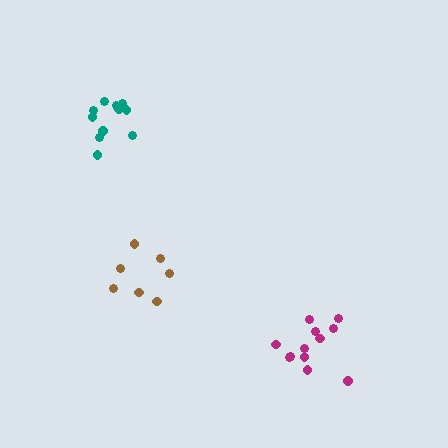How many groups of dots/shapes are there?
There are 3 groups.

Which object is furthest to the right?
The magenta cluster is rightmost.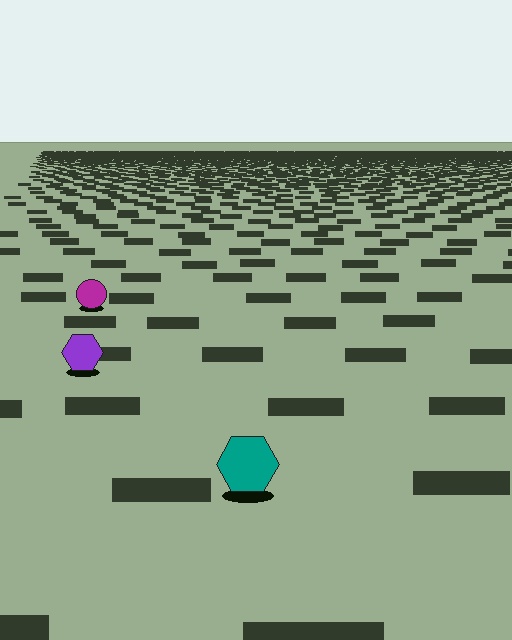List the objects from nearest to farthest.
From nearest to farthest: the teal hexagon, the purple hexagon, the magenta circle.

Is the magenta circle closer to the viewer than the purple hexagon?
No. The purple hexagon is closer — you can tell from the texture gradient: the ground texture is coarser near it.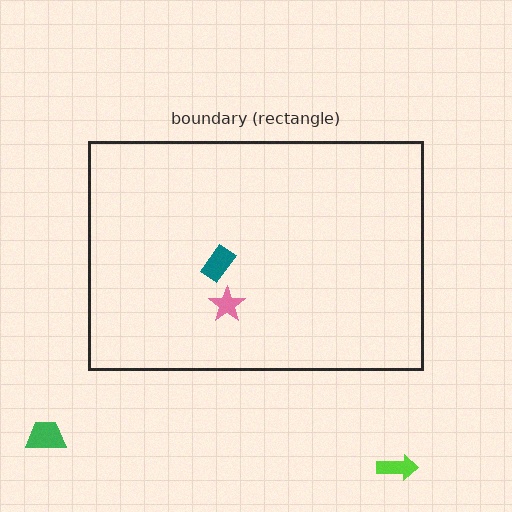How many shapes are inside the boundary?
2 inside, 2 outside.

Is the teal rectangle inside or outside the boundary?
Inside.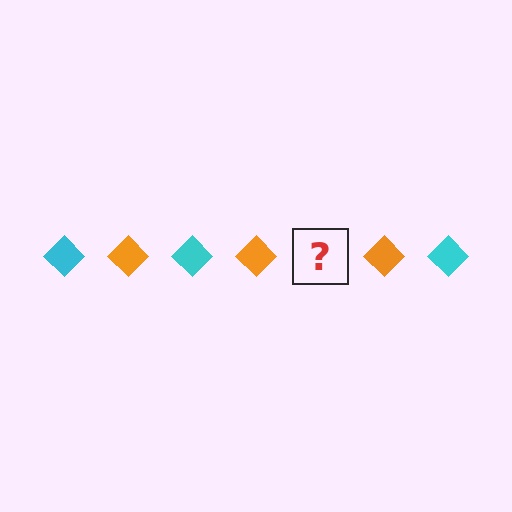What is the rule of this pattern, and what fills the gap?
The rule is that the pattern cycles through cyan, orange diamonds. The gap should be filled with a cyan diamond.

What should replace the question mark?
The question mark should be replaced with a cyan diamond.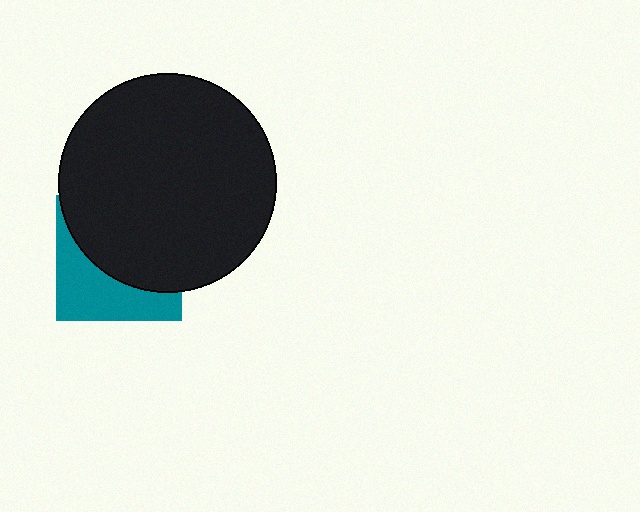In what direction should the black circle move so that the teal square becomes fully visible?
The black circle should move up. That is the shortest direction to clear the overlap and leave the teal square fully visible.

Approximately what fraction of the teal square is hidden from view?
Roughly 60% of the teal square is hidden behind the black circle.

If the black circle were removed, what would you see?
You would see the complete teal square.